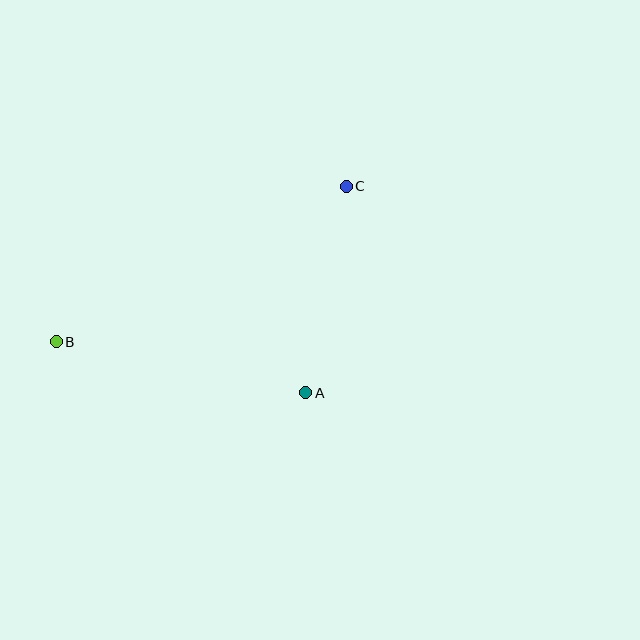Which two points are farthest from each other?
Points B and C are farthest from each other.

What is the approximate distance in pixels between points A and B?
The distance between A and B is approximately 255 pixels.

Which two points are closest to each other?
Points A and C are closest to each other.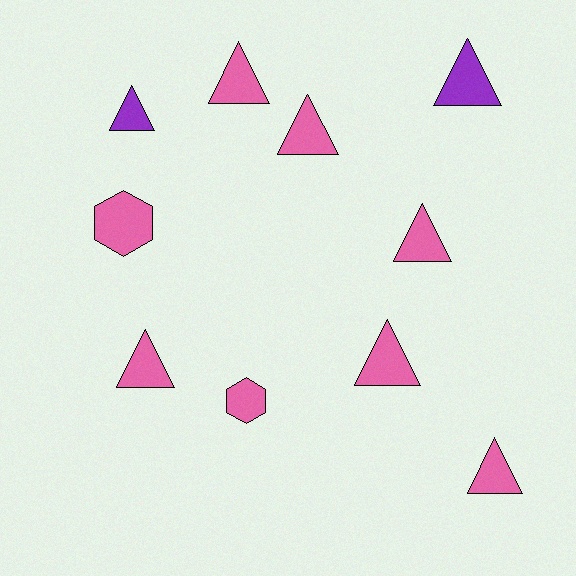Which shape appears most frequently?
Triangle, with 8 objects.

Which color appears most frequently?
Pink, with 8 objects.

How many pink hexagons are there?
There are 2 pink hexagons.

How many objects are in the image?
There are 10 objects.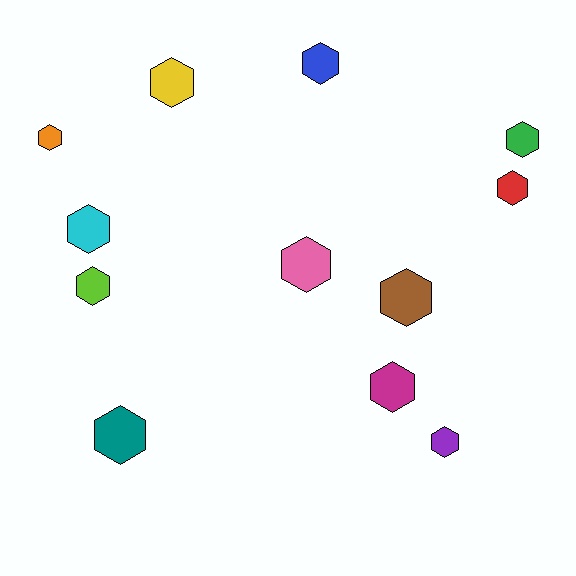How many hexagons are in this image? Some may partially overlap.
There are 12 hexagons.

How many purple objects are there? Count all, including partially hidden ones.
There is 1 purple object.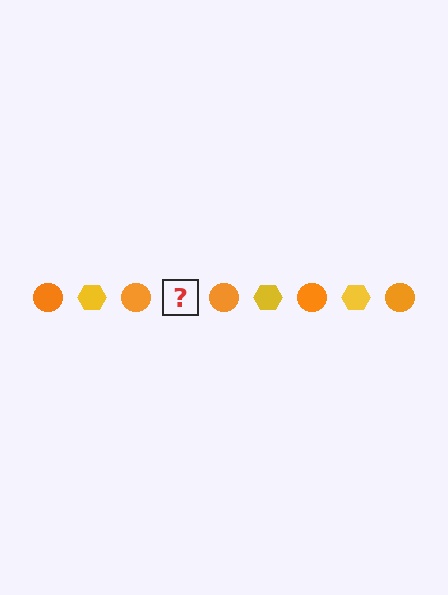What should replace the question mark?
The question mark should be replaced with a yellow hexagon.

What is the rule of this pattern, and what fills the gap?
The rule is that the pattern alternates between orange circle and yellow hexagon. The gap should be filled with a yellow hexagon.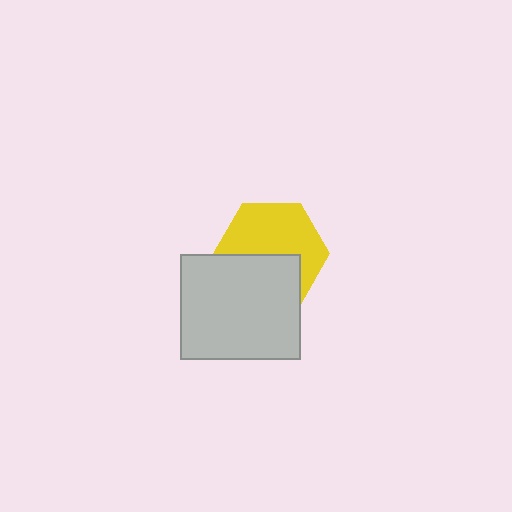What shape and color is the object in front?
The object in front is a light gray rectangle.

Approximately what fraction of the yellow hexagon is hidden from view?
Roughly 43% of the yellow hexagon is hidden behind the light gray rectangle.